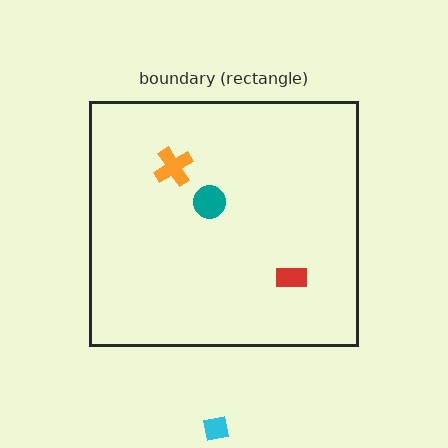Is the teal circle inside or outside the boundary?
Inside.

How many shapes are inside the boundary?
3 inside, 1 outside.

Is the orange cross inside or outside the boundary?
Inside.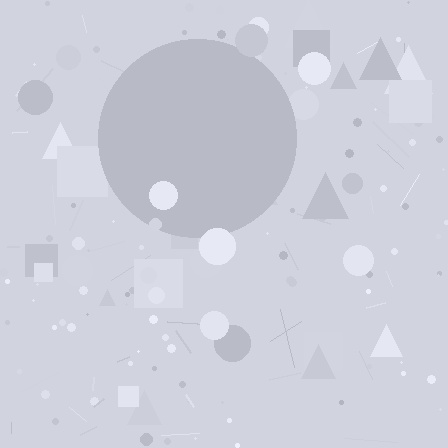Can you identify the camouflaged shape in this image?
The camouflaged shape is a circle.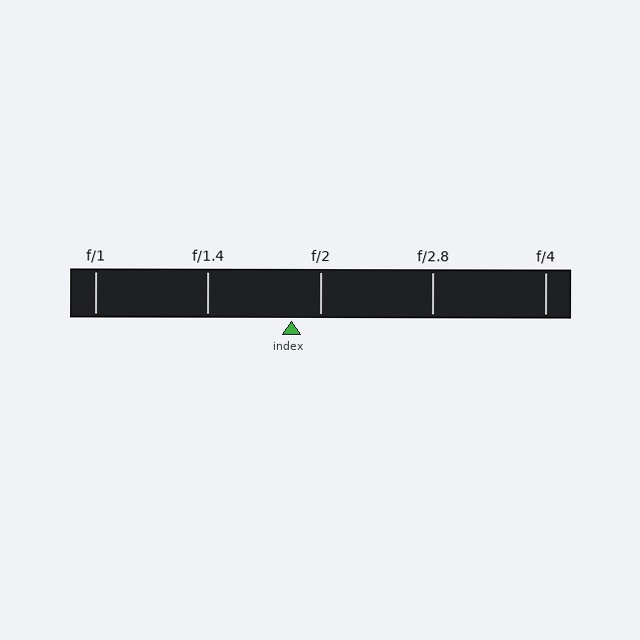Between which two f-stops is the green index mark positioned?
The index mark is between f/1.4 and f/2.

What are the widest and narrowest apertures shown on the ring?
The widest aperture shown is f/1 and the narrowest is f/4.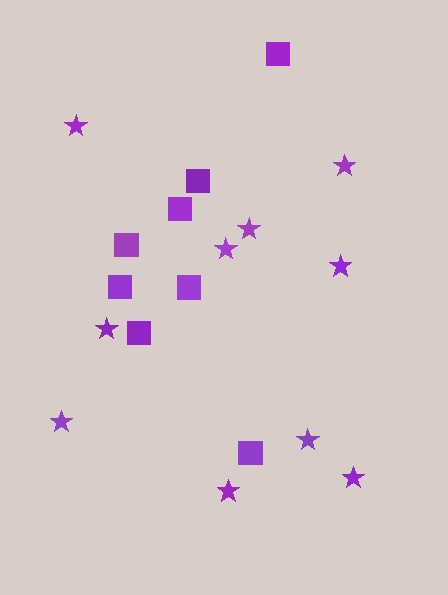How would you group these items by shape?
There are 2 groups: one group of stars (10) and one group of squares (8).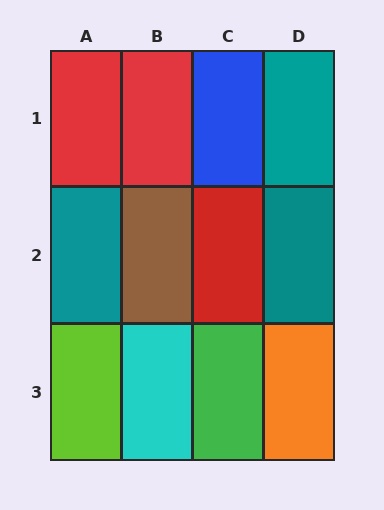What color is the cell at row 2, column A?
Teal.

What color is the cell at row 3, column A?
Lime.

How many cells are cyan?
1 cell is cyan.